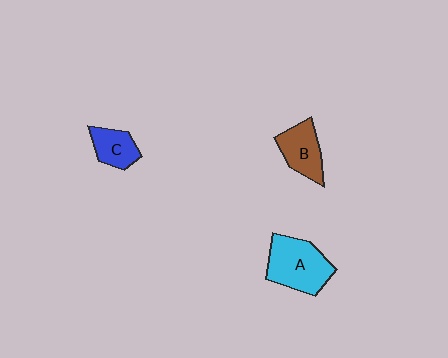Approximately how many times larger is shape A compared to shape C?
Approximately 1.9 times.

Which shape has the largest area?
Shape A (cyan).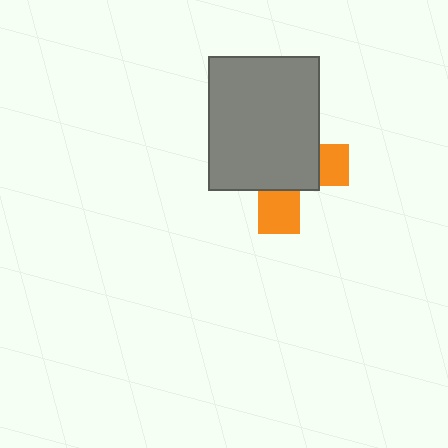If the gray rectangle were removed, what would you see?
You would see the complete orange cross.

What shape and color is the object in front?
The object in front is a gray rectangle.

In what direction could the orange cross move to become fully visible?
The orange cross could move toward the lower-right. That would shift it out from behind the gray rectangle entirely.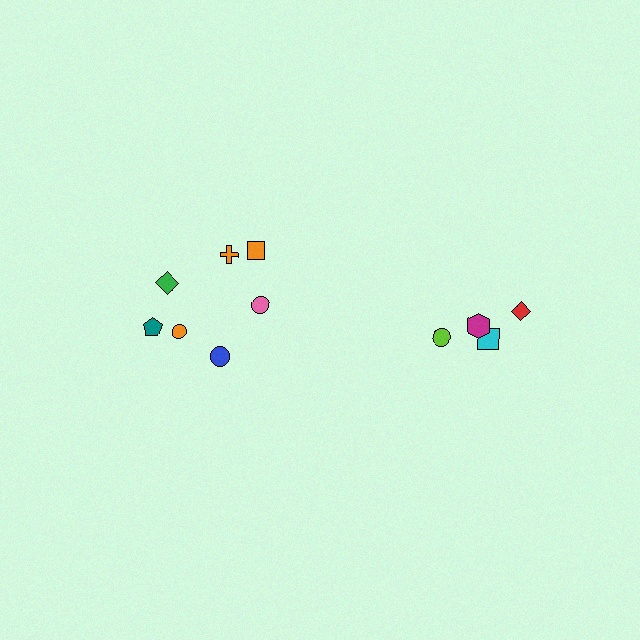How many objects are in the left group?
There are 7 objects.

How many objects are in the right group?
There are 4 objects.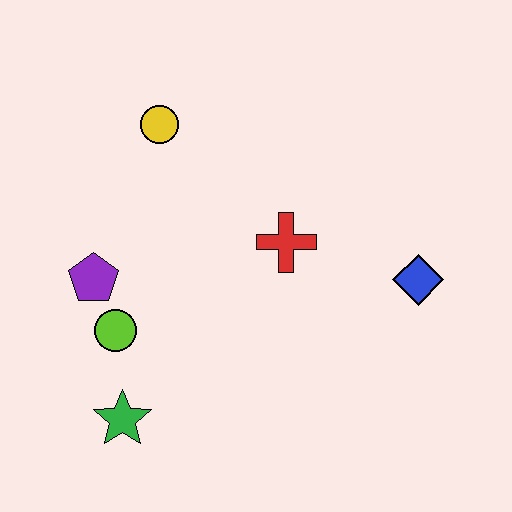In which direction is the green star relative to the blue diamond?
The green star is to the left of the blue diamond.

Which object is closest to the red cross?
The blue diamond is closest to the red cross.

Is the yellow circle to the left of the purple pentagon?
No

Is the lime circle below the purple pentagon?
Yes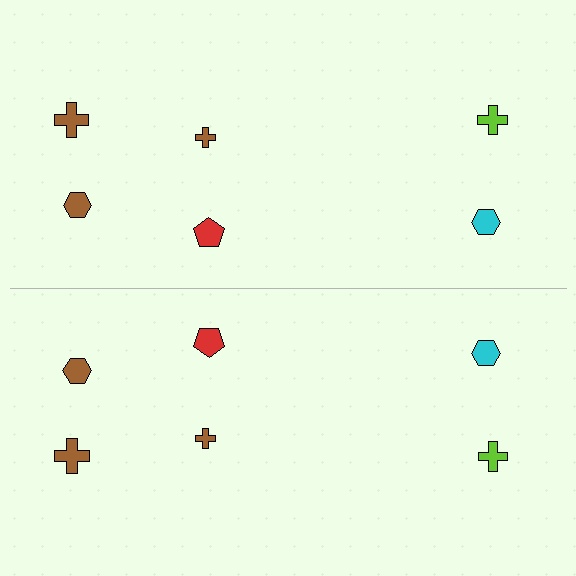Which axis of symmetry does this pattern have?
The pattern has a horizontal axis of symmetry running through the center of the image.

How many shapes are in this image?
There are 12 shapes in this image.